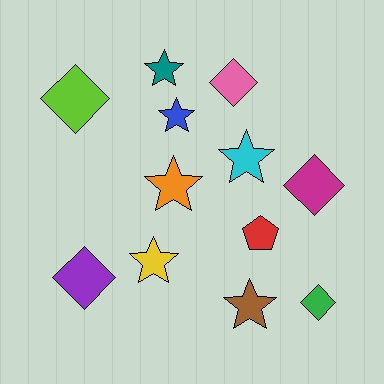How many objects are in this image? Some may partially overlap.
There are 12 objects.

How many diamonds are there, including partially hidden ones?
There are 5 diamonds.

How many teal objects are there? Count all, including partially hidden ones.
There is 1 teal object.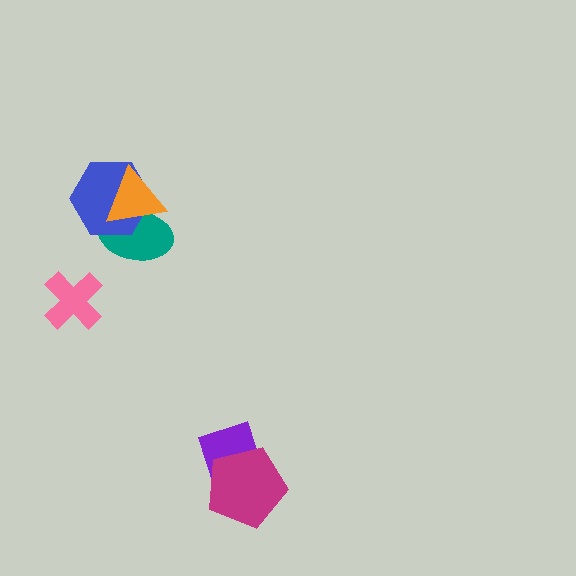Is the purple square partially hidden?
Yes, it is partially covered by another shape.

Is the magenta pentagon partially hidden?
No, no other shape covers it.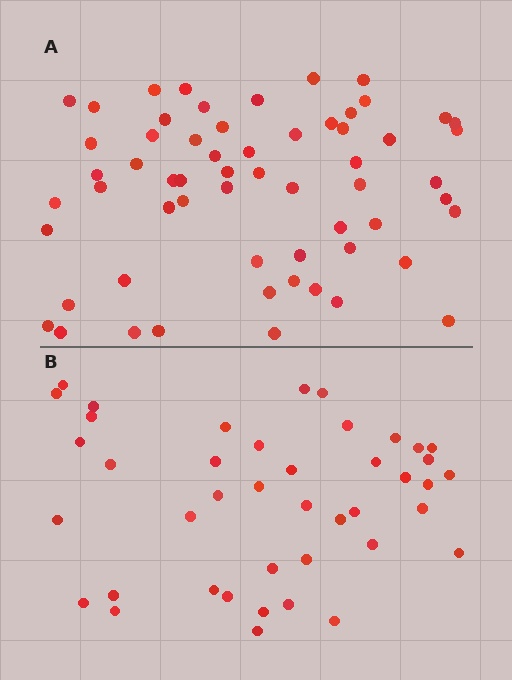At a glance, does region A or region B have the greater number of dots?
Region A (the top region) has more dots.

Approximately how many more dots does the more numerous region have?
Region A has approximately 20 more dots than region B.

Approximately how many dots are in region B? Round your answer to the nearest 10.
About 40 dots. (The exact count is 42, which rounds to 40.)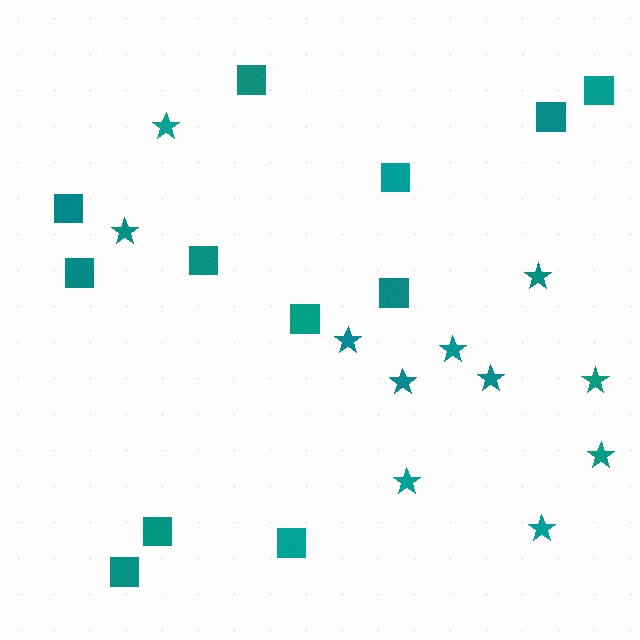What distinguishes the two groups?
There are 2 groups: one group of stars (11) and one group of squares (12).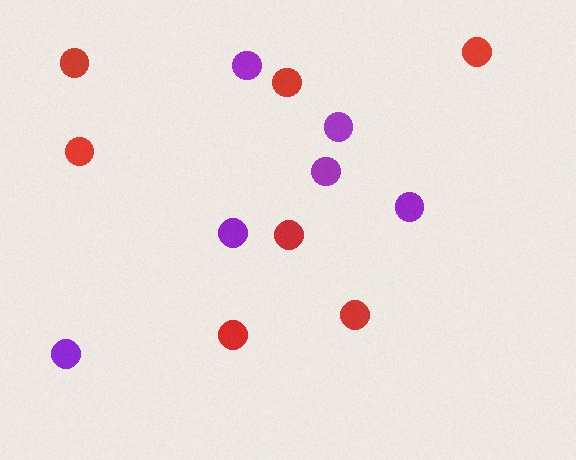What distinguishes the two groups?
There are 2 groups: one group of red circles (7) and one group of purple circles (6).